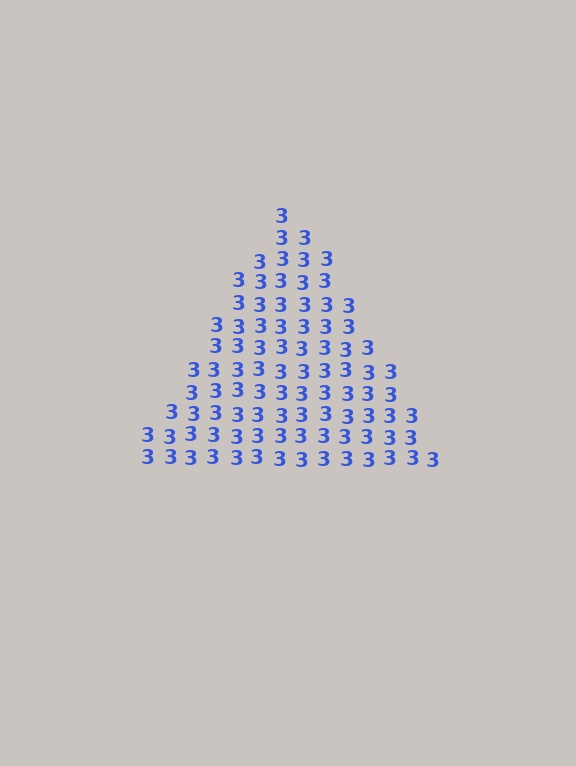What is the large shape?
The large shape is a triangle.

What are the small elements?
The small elements are digit 3's.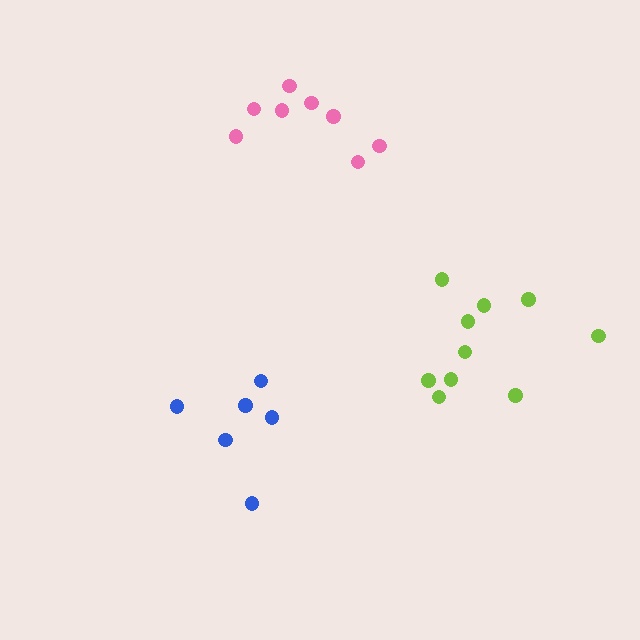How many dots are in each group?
Group 1: 6 dots, Group 2: 8 dots, Group 3: 10 dots (24 total).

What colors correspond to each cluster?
The clusters are colored: blue, pink, lime.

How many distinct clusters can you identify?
There are 3 distinct clusters.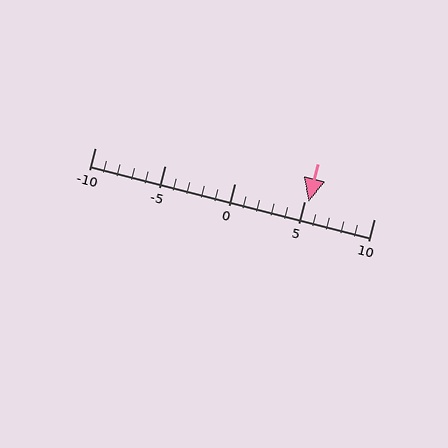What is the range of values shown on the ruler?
The ruler shows values from -10 to 10.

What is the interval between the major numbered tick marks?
The major tick marks are spaced 5 units apart.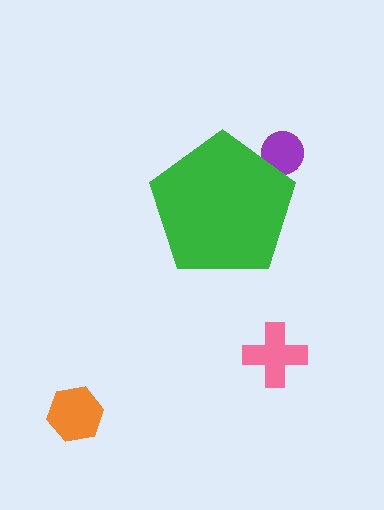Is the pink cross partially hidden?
No, the pink cross is fully visible.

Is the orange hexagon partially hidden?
No, the orange hexagon is fully visible.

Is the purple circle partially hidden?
Yes, the purple circle is partially hidden behind the green pentagon.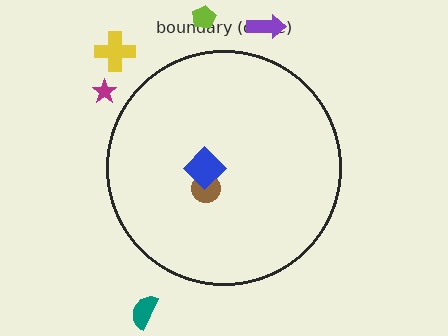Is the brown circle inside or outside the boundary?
Inside.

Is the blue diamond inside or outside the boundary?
Inside.